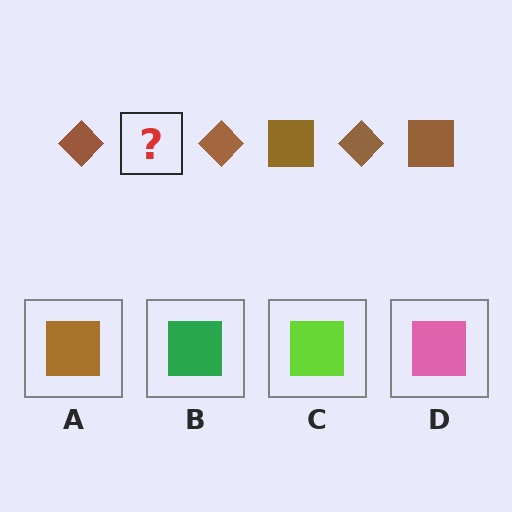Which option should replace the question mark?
Option A.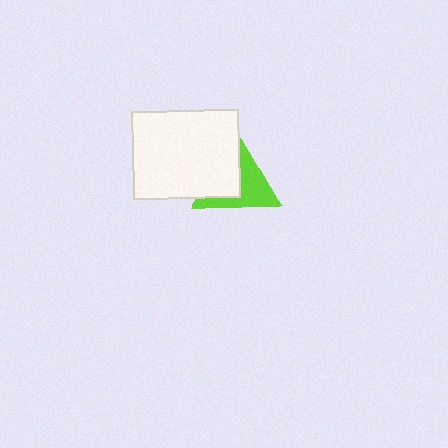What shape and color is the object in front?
The object in front is a white rectangle.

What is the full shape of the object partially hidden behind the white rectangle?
The partially hidden object is a lime triangle.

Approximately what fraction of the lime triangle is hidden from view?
Roughly 47% of the lime triangle is hidden behind the white rectangle.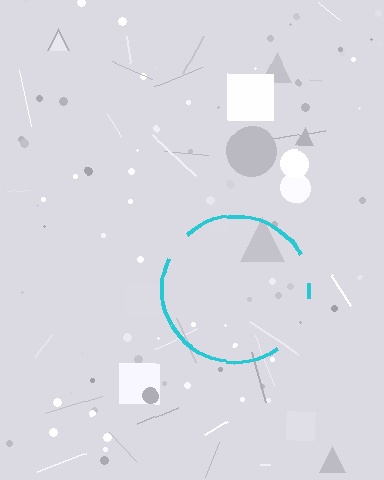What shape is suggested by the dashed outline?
The dashed outline suggests a circle.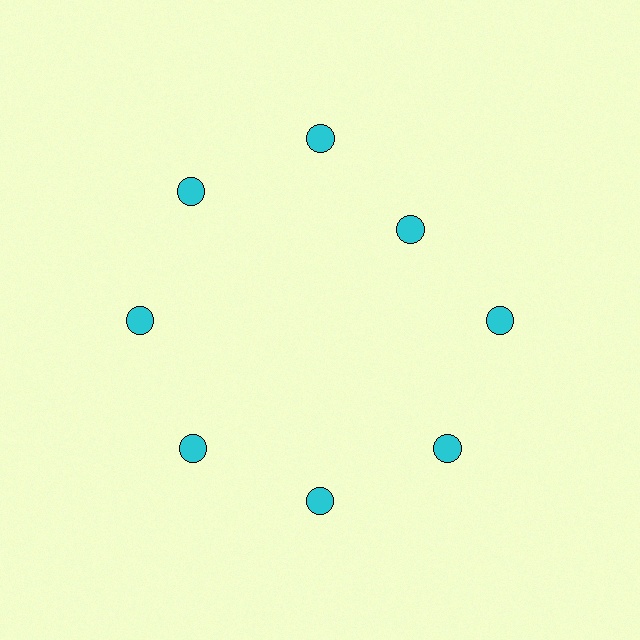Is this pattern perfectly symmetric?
No. The 8 cyan circles are arranged in a ring, but one element near the 2 o'clock position is pulled inward toward the center, breaking the 8-fold rotational symmetry.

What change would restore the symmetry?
The symmetry would be restored by moving it outward, back onto the ring so that all 8 circles sit at equal angles and equal distance from the center.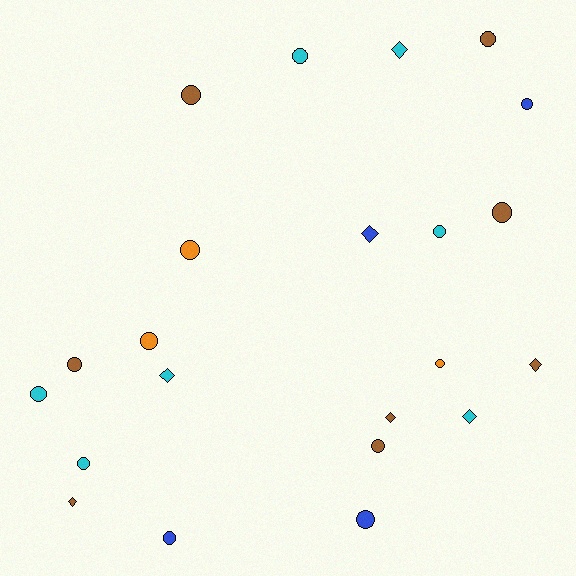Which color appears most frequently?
Brown, with 8 objects.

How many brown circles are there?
There are 5 brown circles.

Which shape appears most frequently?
Circle, with 15 objects.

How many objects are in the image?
There are 22 objects.